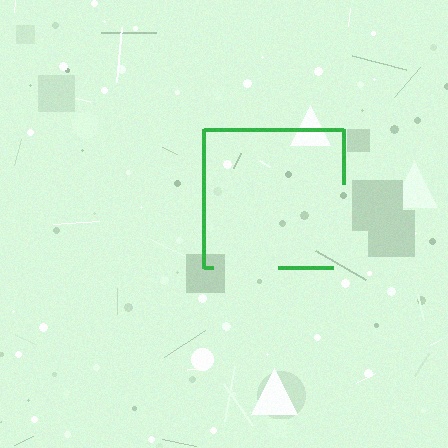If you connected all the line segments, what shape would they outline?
They would outline a square.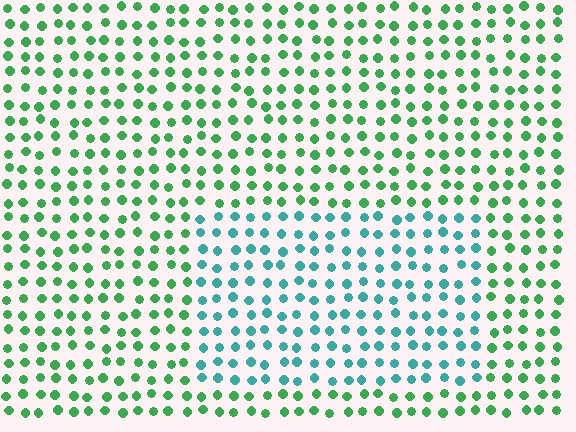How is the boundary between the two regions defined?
The boundary is defined purely by a slight shift in hue (about 45 degrees). Spacing, size, and orientation are identical on both sides.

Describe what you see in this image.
The image is filled with small green elements in a uniform arrangement. A rectangle-shaped region is visible where the elements are tinted to a slightly different hue, forming a subtle color boundary.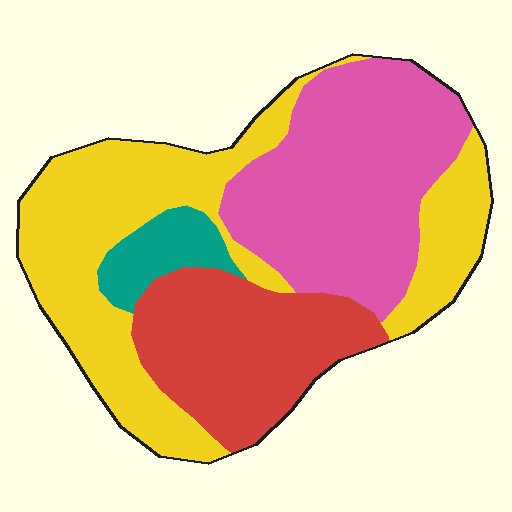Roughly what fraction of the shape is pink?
Pink takes up about one third (1/3) of the shape.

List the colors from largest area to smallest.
From largest to smallest: yellow, pink, red, teal.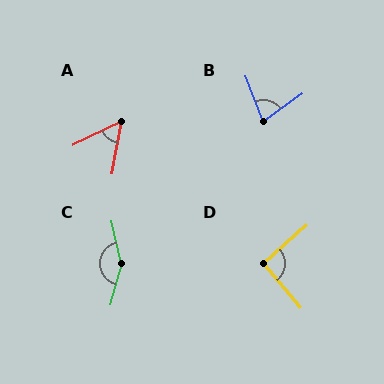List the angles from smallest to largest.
A (53°), B (74°), D (92°), C (152°).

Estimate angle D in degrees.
Approximately 92 degrees.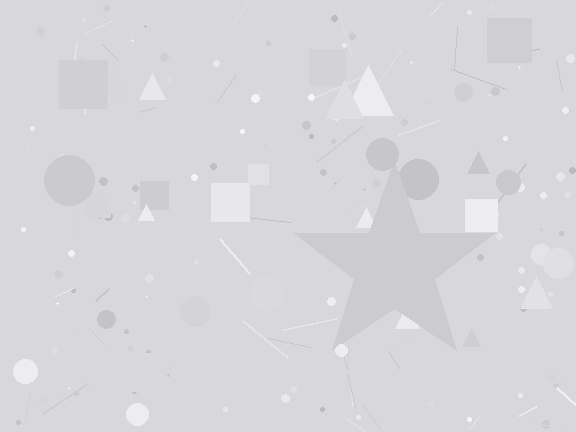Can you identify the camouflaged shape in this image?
The camouflaged shape is a star.